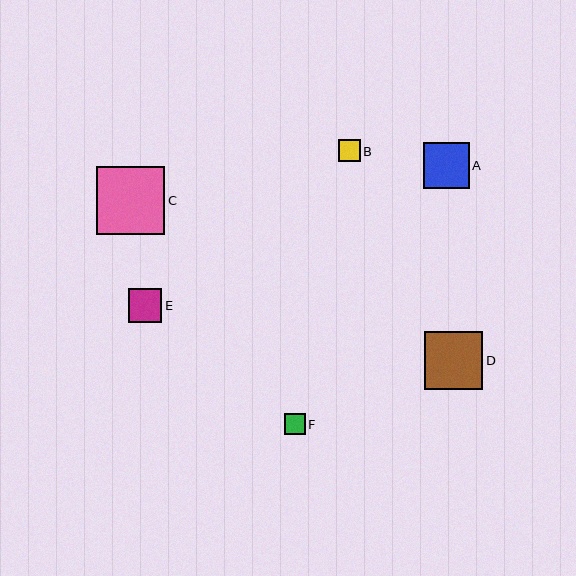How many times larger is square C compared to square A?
Square C is approximately 1.5 times the size of square A.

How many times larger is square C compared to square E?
Square C is approximately 2.0 times the size of square E.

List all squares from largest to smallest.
From largest to smallest: C, D, A, E, B, F.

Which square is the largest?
Square C is the largest with a size of approximately 68 pixels.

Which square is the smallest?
Square F is the smallest with a size of approximately 21 pixels.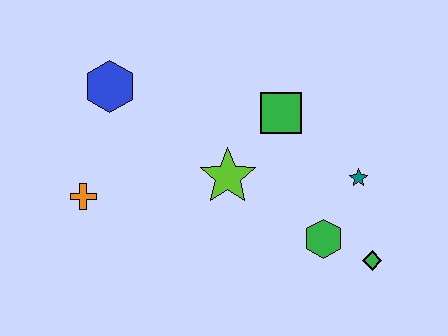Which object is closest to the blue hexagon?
The orange cross is closest to the blue hexagon.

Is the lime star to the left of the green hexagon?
Yes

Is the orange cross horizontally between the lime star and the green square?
No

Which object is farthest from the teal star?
The orange cross is farthest from the teal star.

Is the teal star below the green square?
Yes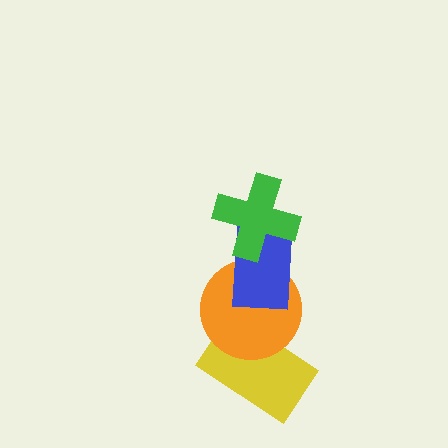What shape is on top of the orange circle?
The blue rectangle is on top of the orange circle.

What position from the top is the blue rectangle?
The blue rectangle is 2nd from the top.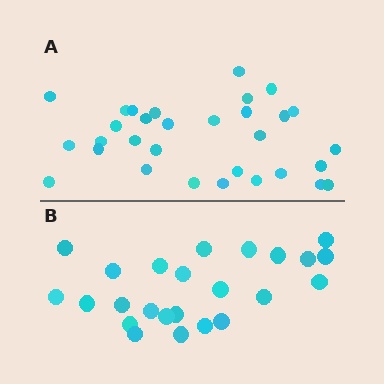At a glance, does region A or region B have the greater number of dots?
Region A (the top region) has more dots.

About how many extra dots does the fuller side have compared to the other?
Region A has roughly 8 or so more dots than region B.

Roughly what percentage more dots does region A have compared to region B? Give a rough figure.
About 30% more.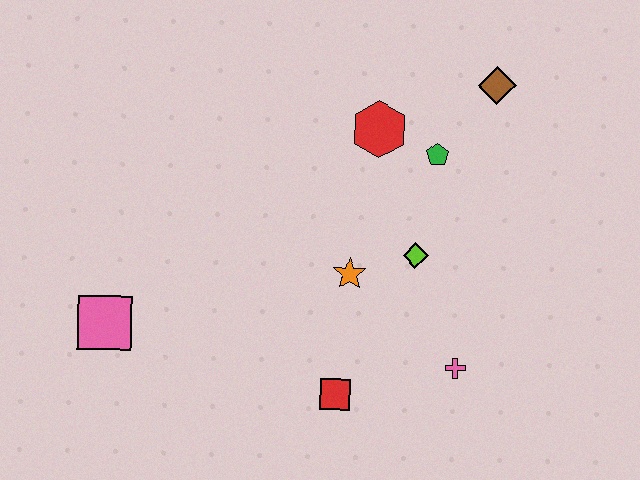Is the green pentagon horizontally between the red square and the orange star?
No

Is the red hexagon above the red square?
Yes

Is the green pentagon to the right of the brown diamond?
No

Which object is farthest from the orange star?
The pink square is farthest from the orange star.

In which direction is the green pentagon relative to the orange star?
The green pentagon is above the orange star.